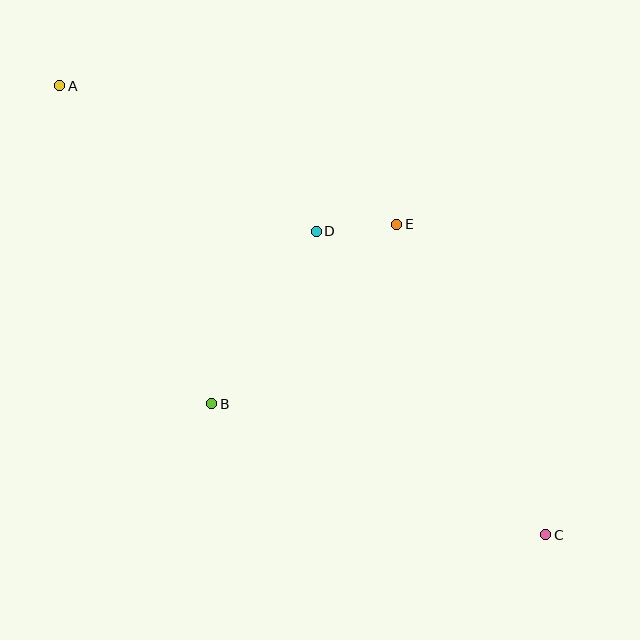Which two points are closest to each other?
Points D and E are closest to each other.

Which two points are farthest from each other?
Points A and C are farthest from each other.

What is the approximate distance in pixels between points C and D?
The distance between C and D is approximately 381 pixels.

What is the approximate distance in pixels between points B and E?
The distance between B and E is approximately 258 pixels.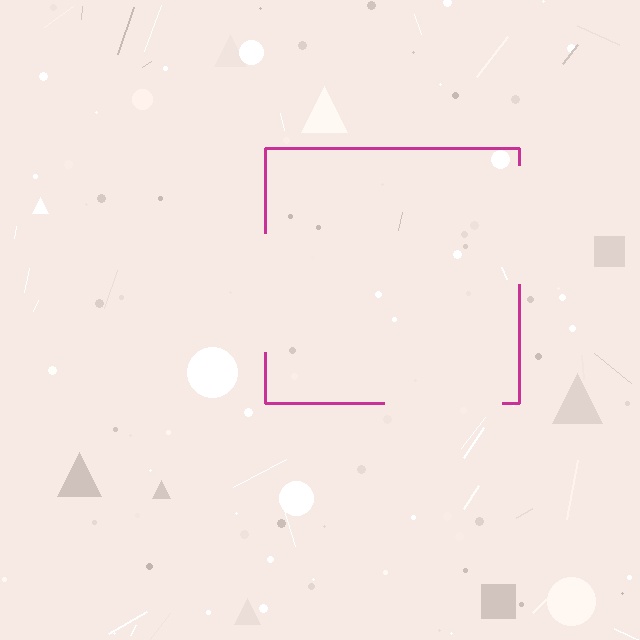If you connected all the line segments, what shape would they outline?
They would outline a square.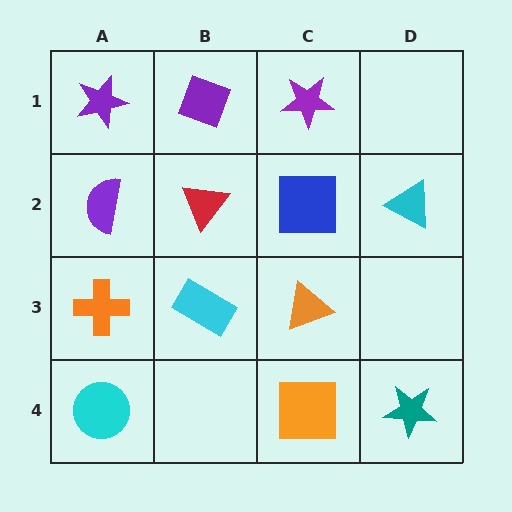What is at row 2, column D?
A cyan triangle.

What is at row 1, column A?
A purple star.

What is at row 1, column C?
A purple star.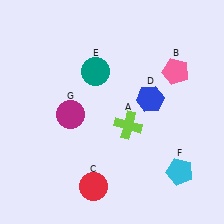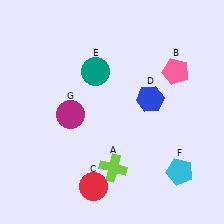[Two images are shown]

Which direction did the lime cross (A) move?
The lime cross (A) moved down.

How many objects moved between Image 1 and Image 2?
1 object moved between the two images.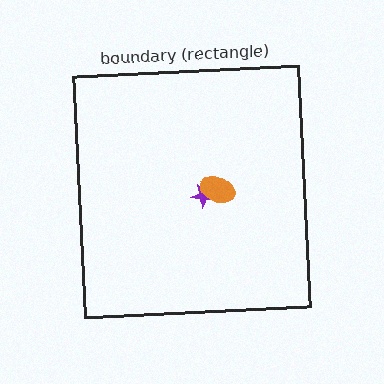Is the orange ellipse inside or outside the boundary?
Inside.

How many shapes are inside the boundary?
2 inside, 0 outside.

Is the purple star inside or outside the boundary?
Inside.